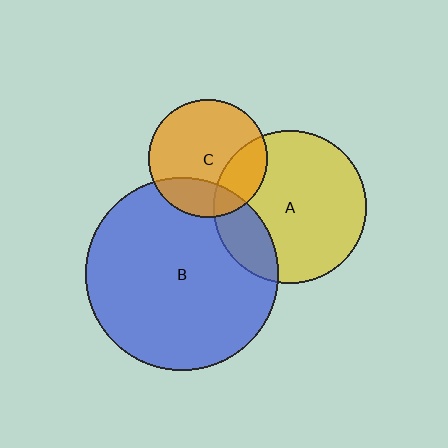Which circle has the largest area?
Circle B (blue).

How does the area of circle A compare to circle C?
Approximately 1.7 times.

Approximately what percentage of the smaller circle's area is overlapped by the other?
Approximately 25%.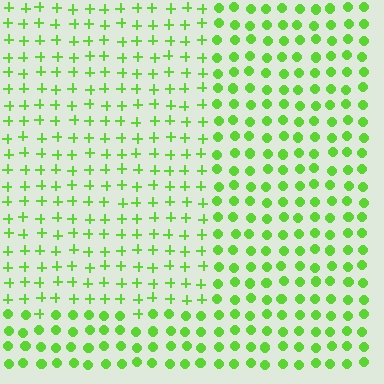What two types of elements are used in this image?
The image uses plus signs inside the rectangle region and circles outside it.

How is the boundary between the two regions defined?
The boundary is defined by a change in element shape: plus signs inside vs. circles outside. All elements share the same color and spacing.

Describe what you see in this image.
The image is filled with small lime elements arranged in a uniform grid. A rectangle-shaped region contains plus signs, while the surrounding area contains circles. The boundary is defined purely by the change in element shape.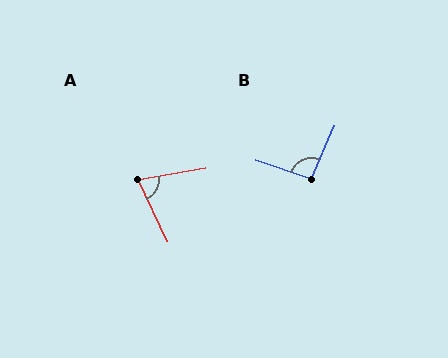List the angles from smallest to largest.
A (74°), B (95°).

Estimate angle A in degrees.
Approximately 74 degrees.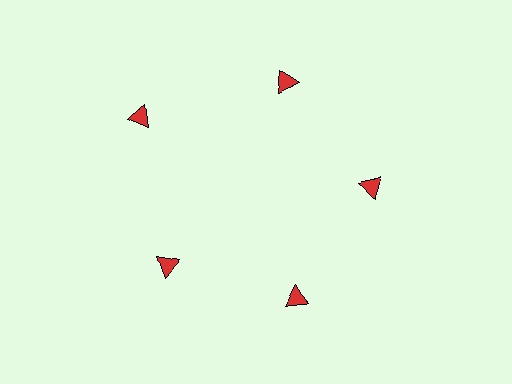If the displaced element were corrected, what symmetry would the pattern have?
It would have 5-fold rotational symmetry — the pattern would map onto itself every 72 degrees.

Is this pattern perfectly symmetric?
No. The 5 red triangles are arranged in a ring, but one element near the 10 o'clock position is pushed outward from the center, breaking the 5-fold rotational symmetry.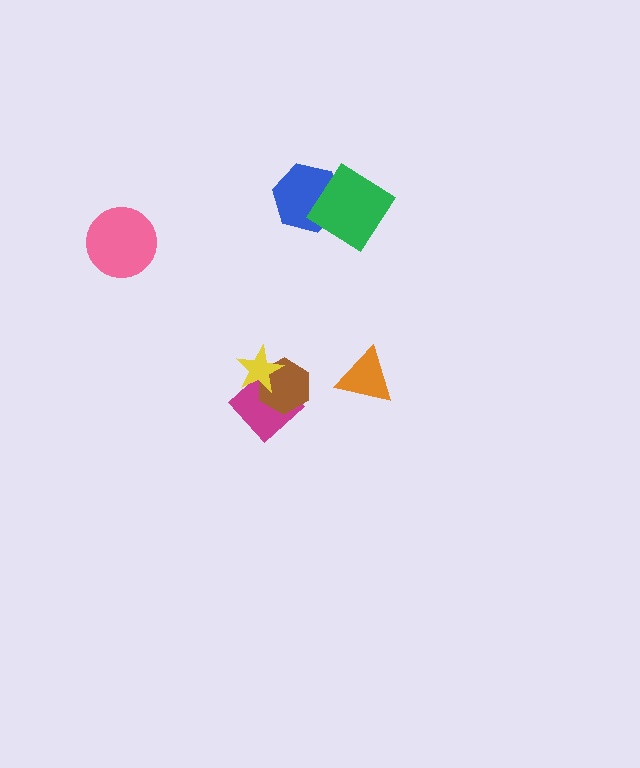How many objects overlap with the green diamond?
1 object overlaps with the green diamond.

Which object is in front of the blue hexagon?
The green diamond is in front of the blue hexagon.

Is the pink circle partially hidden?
No, no other shape covers it.